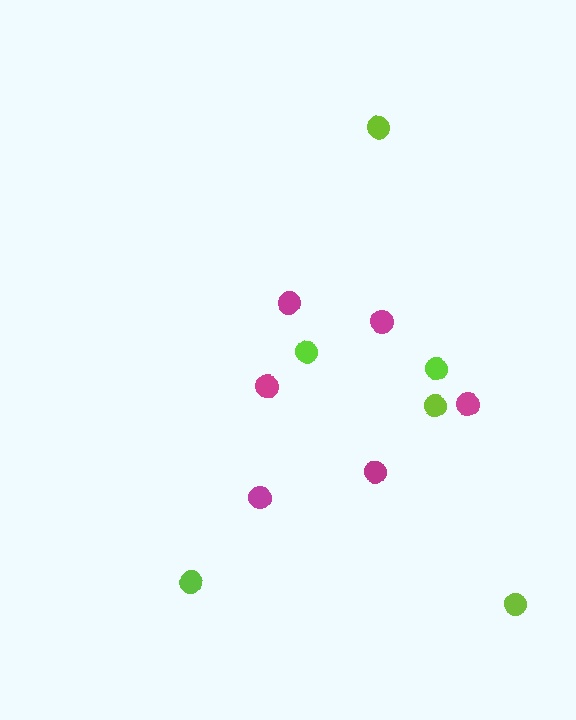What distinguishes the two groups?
There are 2 groups: one group of magenta circles (6) and one group of lime circles (6).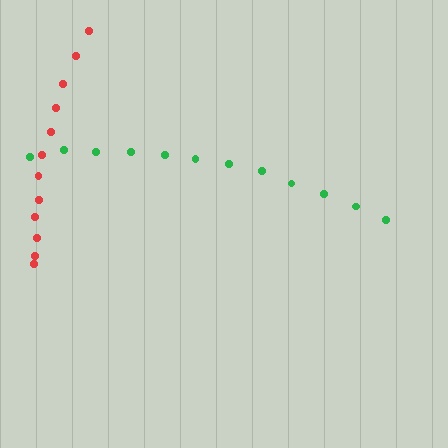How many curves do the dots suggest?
There are 2 distinct paths.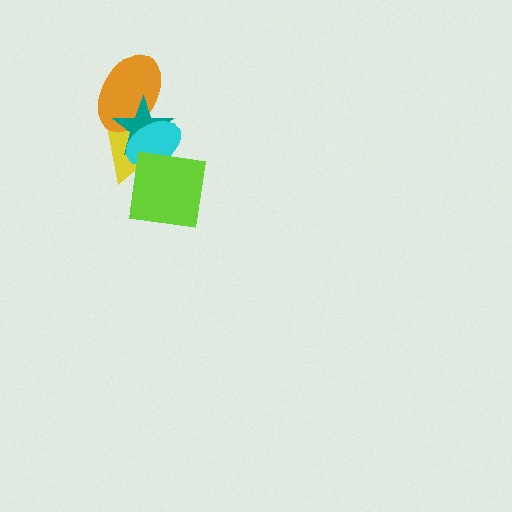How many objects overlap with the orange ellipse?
3 objects overlap with the orange ellipse.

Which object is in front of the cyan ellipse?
The lime square is in front of the cyan ellipse.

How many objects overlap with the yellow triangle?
4 objects overlap with the yellow triangle.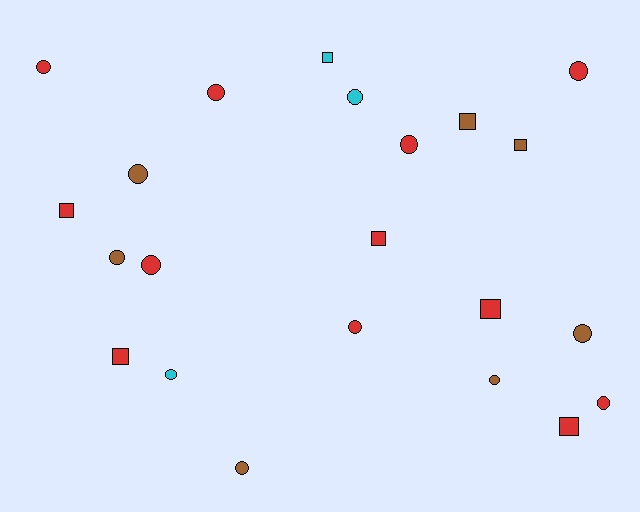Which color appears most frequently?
Red, with 12 objects.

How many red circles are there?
There are 7 red circles.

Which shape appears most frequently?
Circle, with 14 objects.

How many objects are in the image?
There are 22 objects.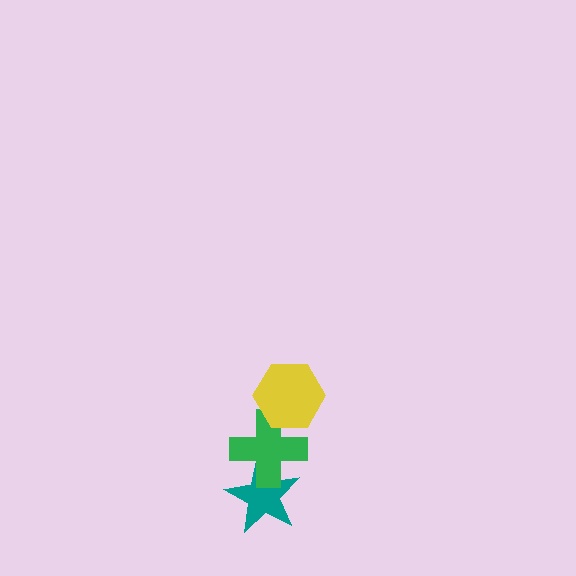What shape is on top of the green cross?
The yellow hexagon is on top of the green cross.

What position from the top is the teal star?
The teal star is 3rd from the top.